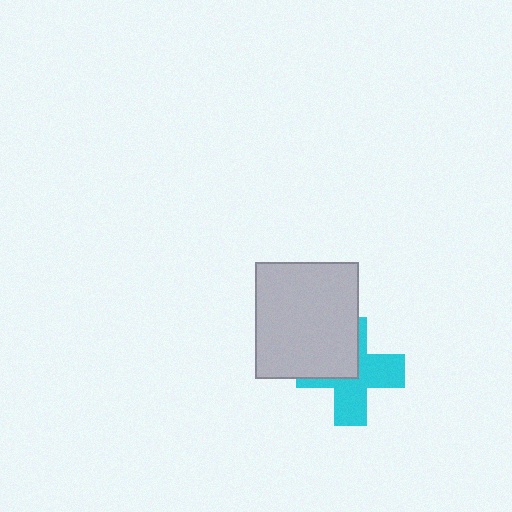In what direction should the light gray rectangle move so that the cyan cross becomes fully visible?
The light gray rectangle should move toward the upper-left. That is the shortest direction to clear the overlap and leave the cyan cross fully visible.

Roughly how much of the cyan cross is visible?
About half of it is visible (roughly 58%).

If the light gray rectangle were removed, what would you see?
You would see the complete cyan cross.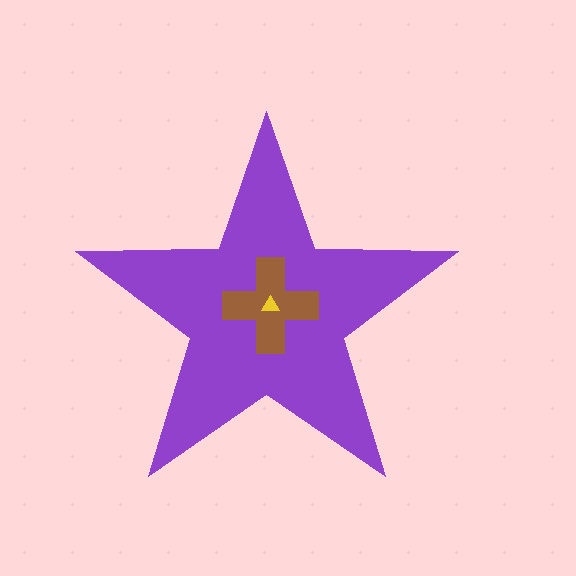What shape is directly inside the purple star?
The brown cross.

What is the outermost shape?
The purple star.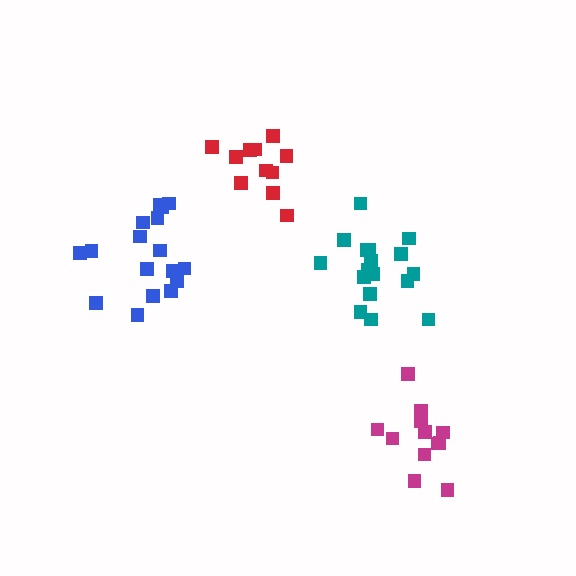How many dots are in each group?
Group 1: 17 dots, Group 2: 12 dots, Group 3: 17 dots, Group 4: 11 dots (57 total).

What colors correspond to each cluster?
The clusters are colored: teal, magenta, blue, red.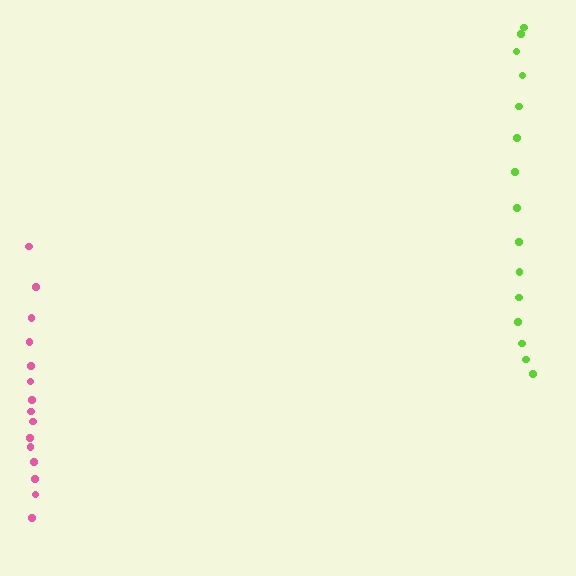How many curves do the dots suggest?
There are 2 distinct paths.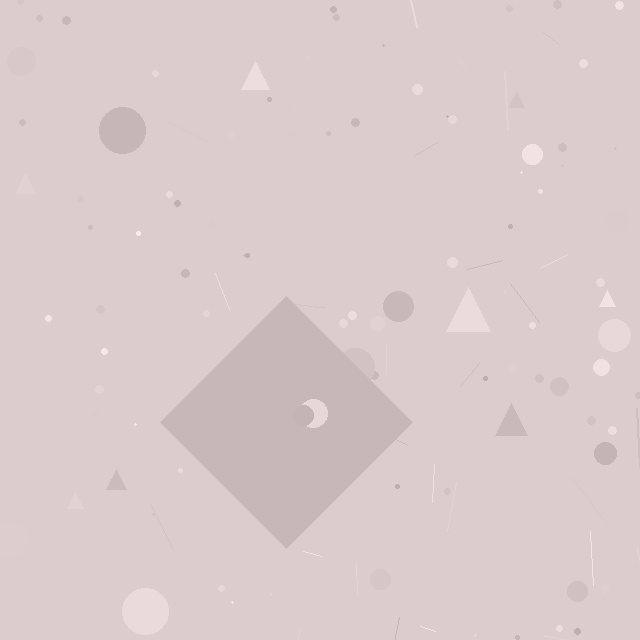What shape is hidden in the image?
A diamond is hidden in the image.